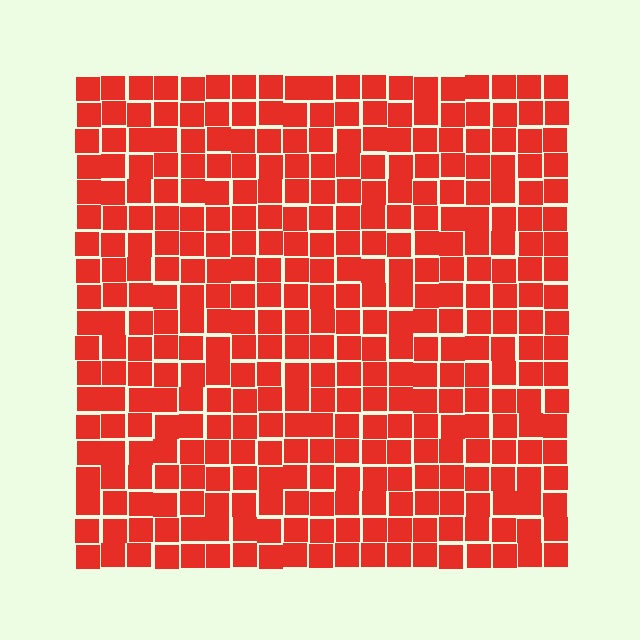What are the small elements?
The small elements are squares.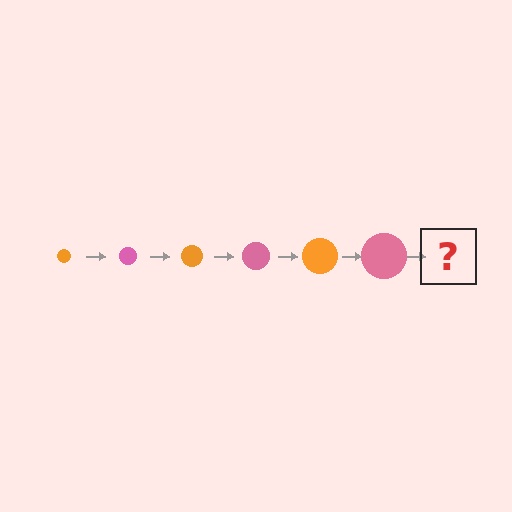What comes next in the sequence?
The next element should be an orange circle, larger than the previous one.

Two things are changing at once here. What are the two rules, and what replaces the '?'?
The two rules are that the circle grows larger each step and the color cycles through orange and pink. The '?' should be an orange circle, larger than the previous one.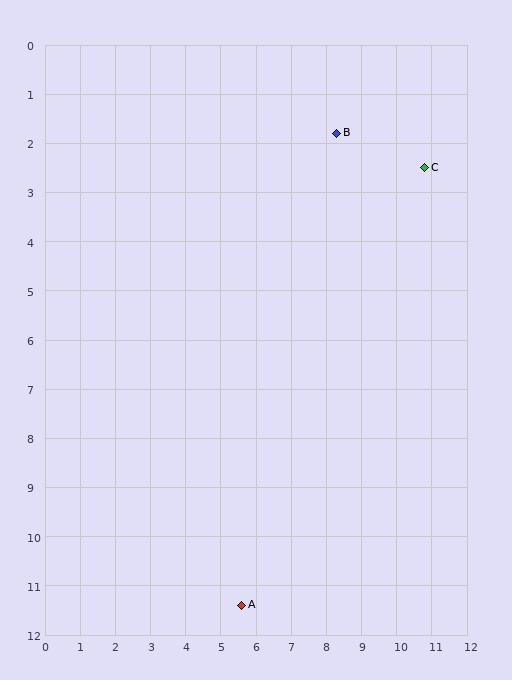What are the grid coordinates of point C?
Point C is at approximately (10.8, 2.5).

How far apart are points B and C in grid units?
Points B and C are about 2.6 grid units apart.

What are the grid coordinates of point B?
Point B is at approximately (8.3, 1.8).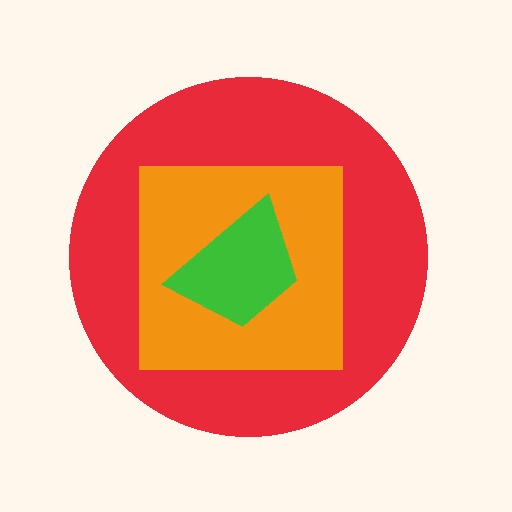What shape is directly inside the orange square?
The green trapezoid.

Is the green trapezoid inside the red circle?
Yes.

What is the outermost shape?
The red circle.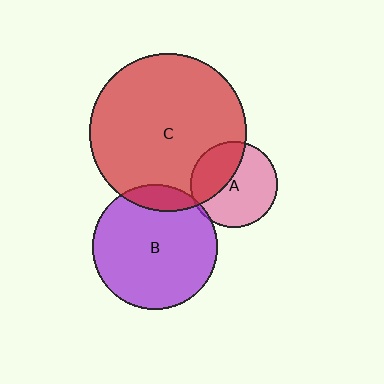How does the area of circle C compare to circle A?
Approximately 3.3 times.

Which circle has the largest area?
Circle C (red).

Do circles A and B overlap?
Yes.